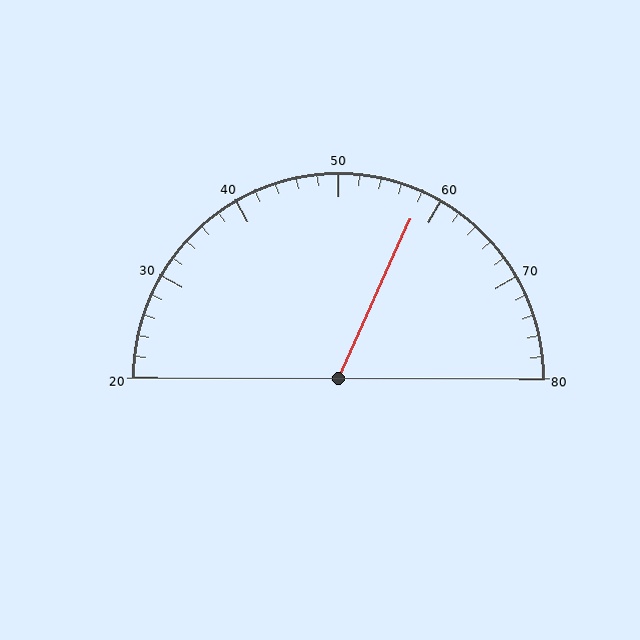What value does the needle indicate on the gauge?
The needle indicates approximately 58.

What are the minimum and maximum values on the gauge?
The gauge ranges from 20 to 80.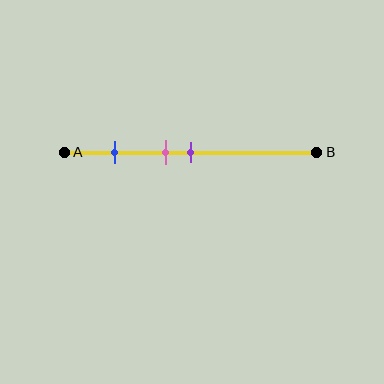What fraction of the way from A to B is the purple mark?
The purple mark is approximately 50% (0.5) of the way from A to B.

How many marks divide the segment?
There are 3 marks dividing the segment.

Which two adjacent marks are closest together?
The pink and purple marks are the closest adjacent pair.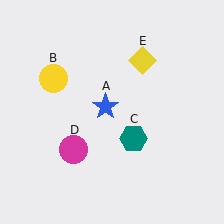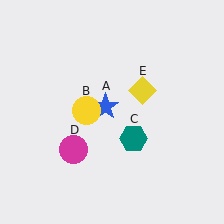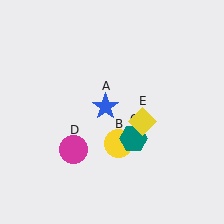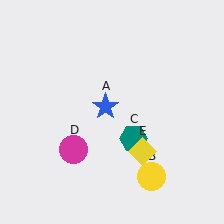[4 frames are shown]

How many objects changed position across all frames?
2 objects changed position: yellow circle (object B), yellow diamond (object E).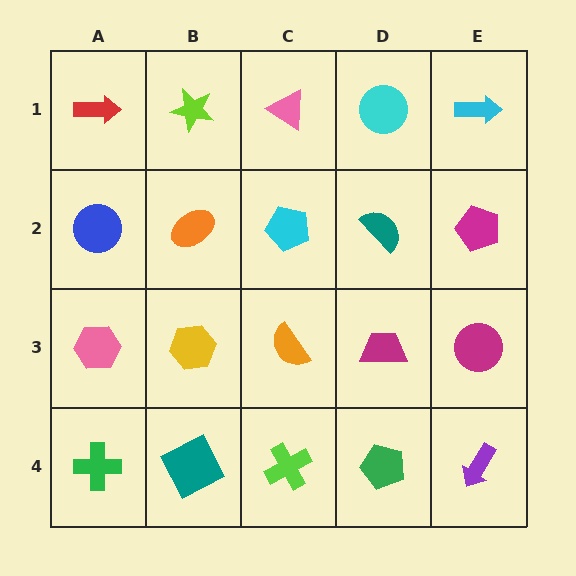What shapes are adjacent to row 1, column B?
An orange ellipse (row 2, column B), a red arrow (row 1, column A), a pink triangle (row 1, column C).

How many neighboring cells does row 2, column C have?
4.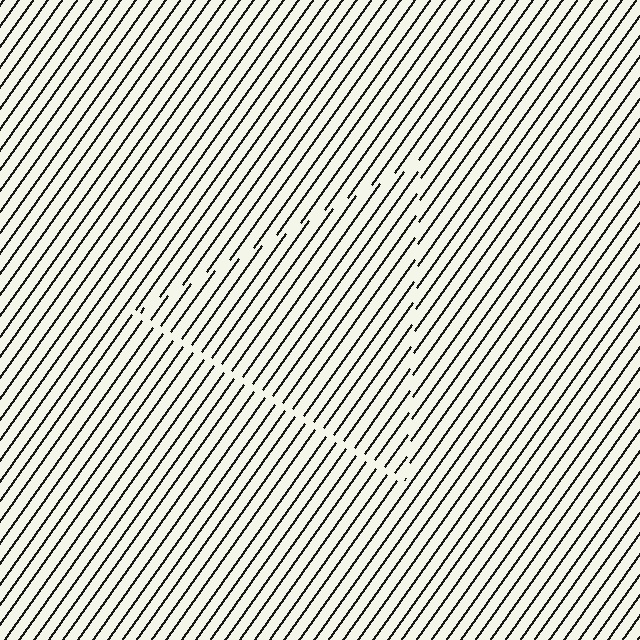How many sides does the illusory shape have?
3 sides — the line-ends trace a triangle.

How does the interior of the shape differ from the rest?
The interior of the shape contains the same grating, shifted by half a period — the contour is defined by the phase discontinuity where line-ends from the inner and outer gratings abut.